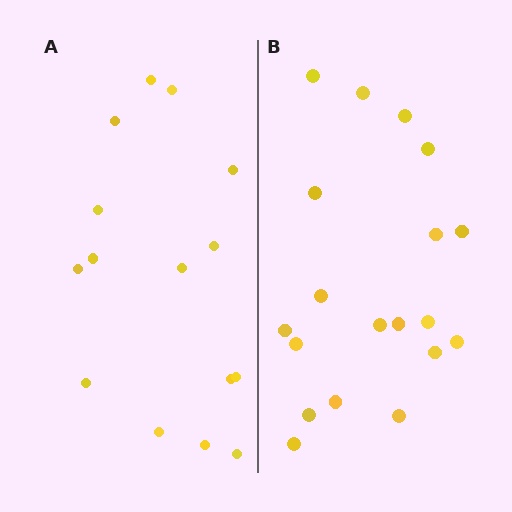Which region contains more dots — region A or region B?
Region B (the right region) has more dots.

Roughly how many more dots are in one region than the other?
Region B has about 4 more dots than region A.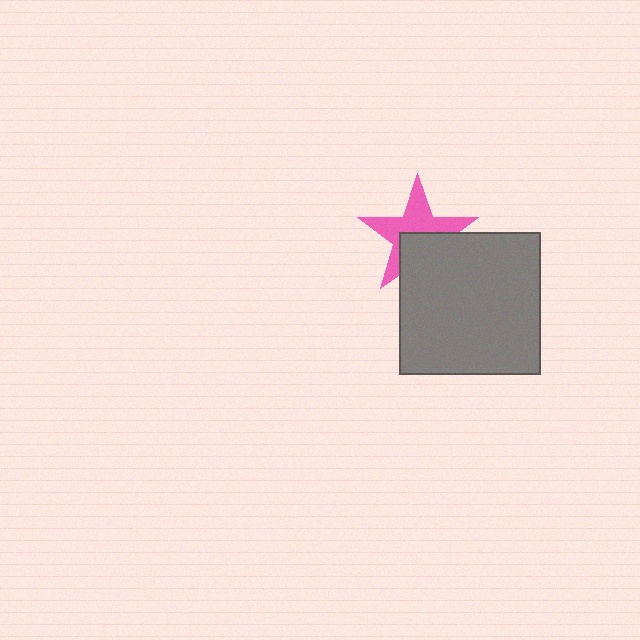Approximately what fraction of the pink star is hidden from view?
Roughly 42% of the pink star is hidden behind the gray square.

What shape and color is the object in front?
The object in front is a gray square.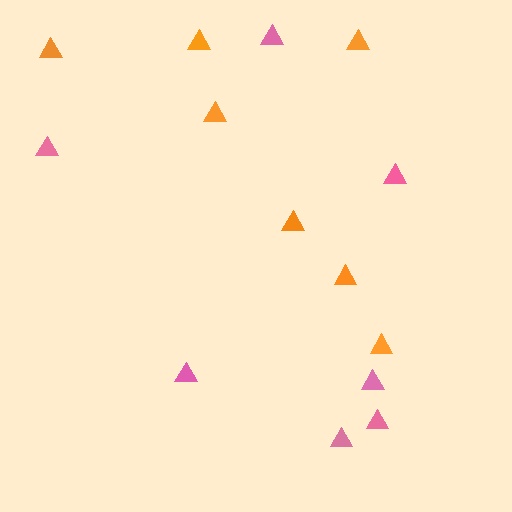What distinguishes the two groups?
There are 2 groups: one group of pink triangles (7) and one group of orange triangles (7).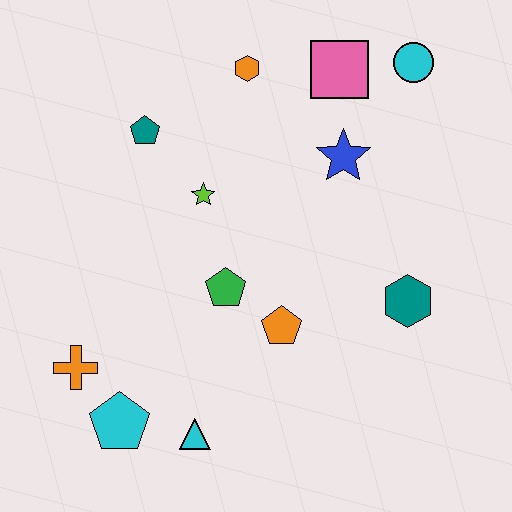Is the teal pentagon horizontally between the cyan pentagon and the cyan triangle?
Yes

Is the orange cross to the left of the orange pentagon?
Yes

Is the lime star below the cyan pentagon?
No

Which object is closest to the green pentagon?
The orange pentagon is closest to the green pentagon.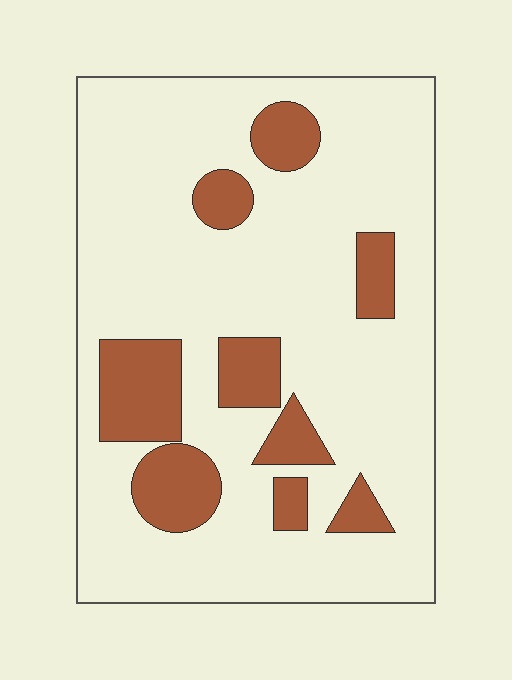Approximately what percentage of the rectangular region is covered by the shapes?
Approximately 20%.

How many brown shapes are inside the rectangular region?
9.